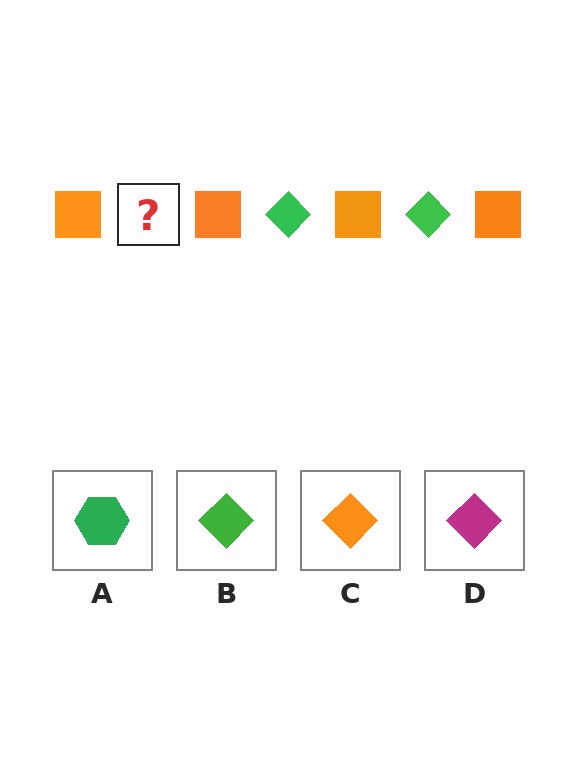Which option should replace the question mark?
Option B.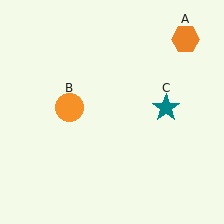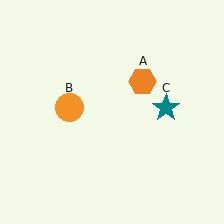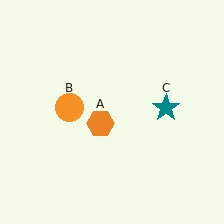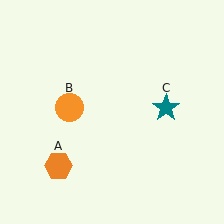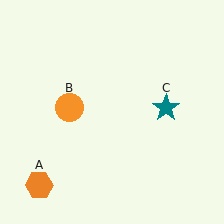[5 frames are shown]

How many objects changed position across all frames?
1 object changed position: orange hexagon (object A).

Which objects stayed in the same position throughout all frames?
Orange circle (object B) and teal star (object C) remained stationary.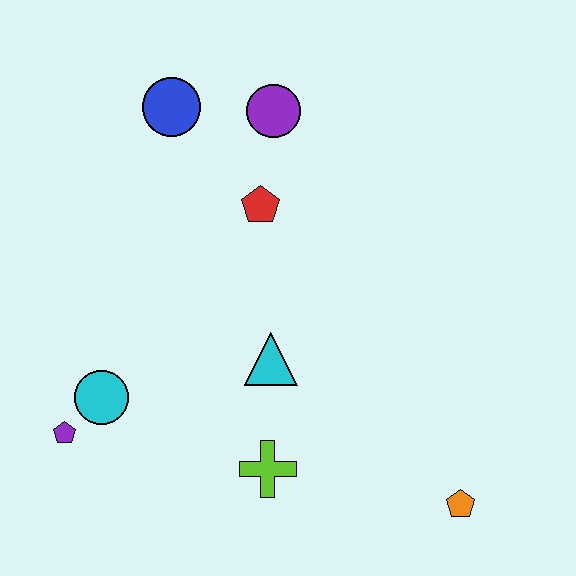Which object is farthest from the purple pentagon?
The orange pentagon is farthest from the purple pentagon.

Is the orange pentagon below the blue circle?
Yes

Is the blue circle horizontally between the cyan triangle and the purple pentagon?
Yes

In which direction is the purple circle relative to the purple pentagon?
The purple circle is above the purple pentagon.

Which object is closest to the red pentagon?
The purple circle is closest to the red pentagon.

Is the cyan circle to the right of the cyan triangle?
No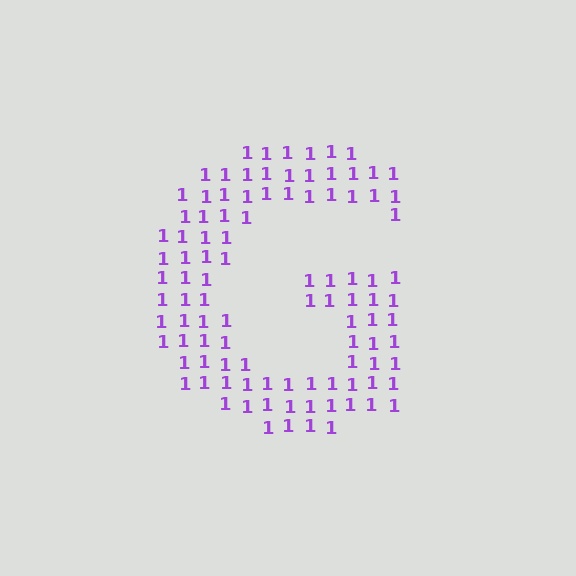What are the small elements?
The small elements are digit 1's.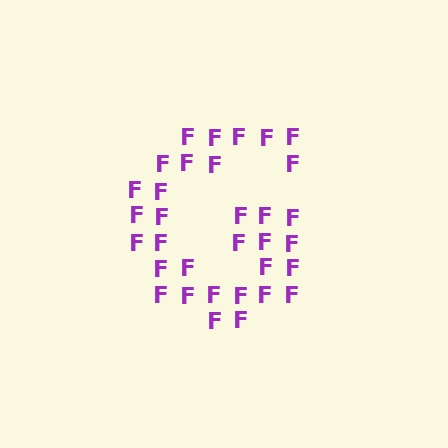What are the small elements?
The small elements are letter F's.